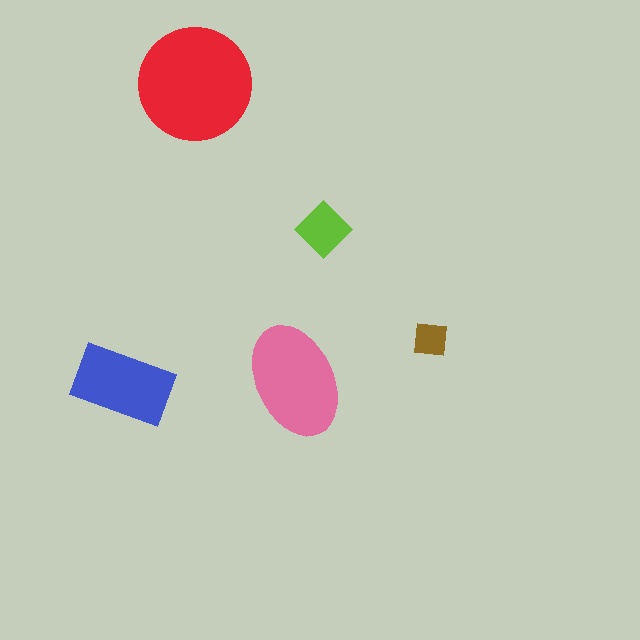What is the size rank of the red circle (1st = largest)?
1st.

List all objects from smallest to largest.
The brown square, the lime diamond, the blue rectangle, the pink ellipse, the red circle.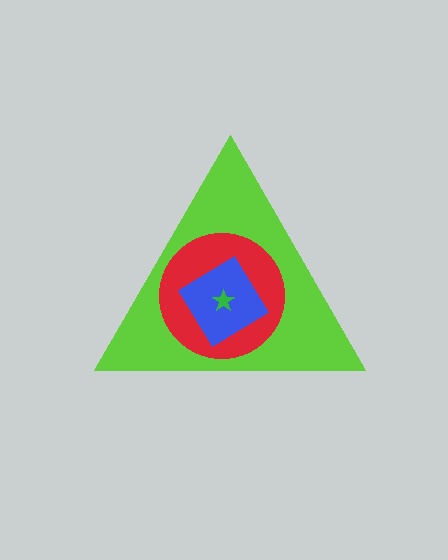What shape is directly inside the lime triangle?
The red circle.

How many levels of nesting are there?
4.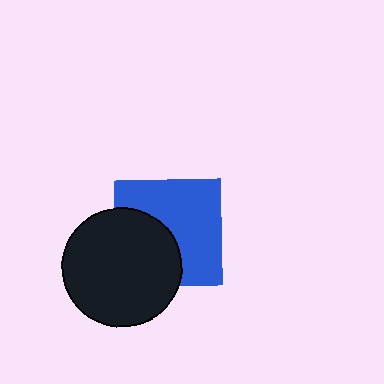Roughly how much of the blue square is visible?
About half of it is visible (roughly 60%).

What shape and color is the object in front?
The object in front is a black circle.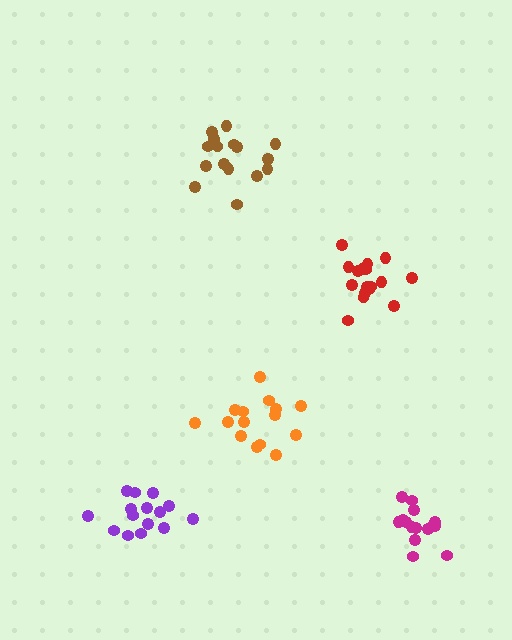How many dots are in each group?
Group 1: 17 dots, Group 2: 15 dots, Group 3: 18 dots, Group 4: 15 dots, Group 5: 15 dots (80 total).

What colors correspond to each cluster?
The clusters are colored: red, orange, brown, magenta, purple.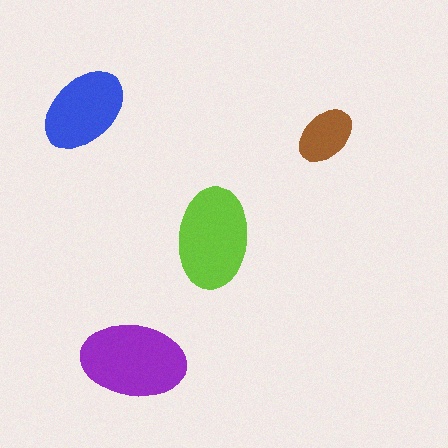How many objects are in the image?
There are 4 objects in the image.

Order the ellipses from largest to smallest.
the purple one, the lime one, the blue one, the brown one.